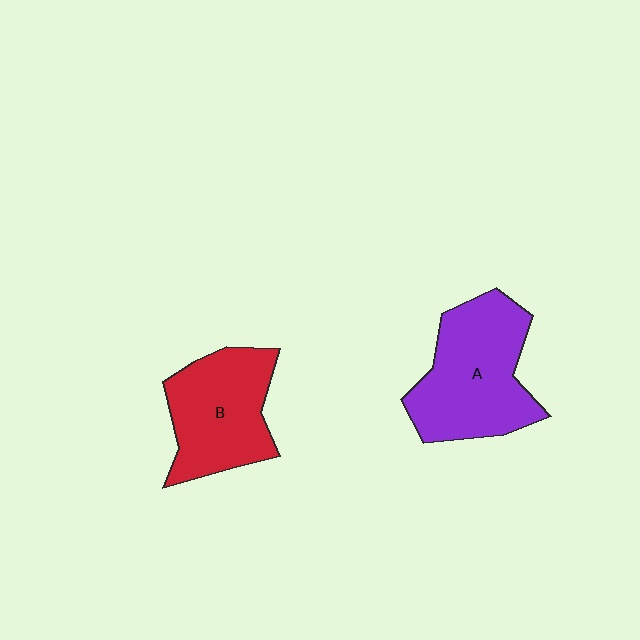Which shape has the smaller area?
Shape B (red).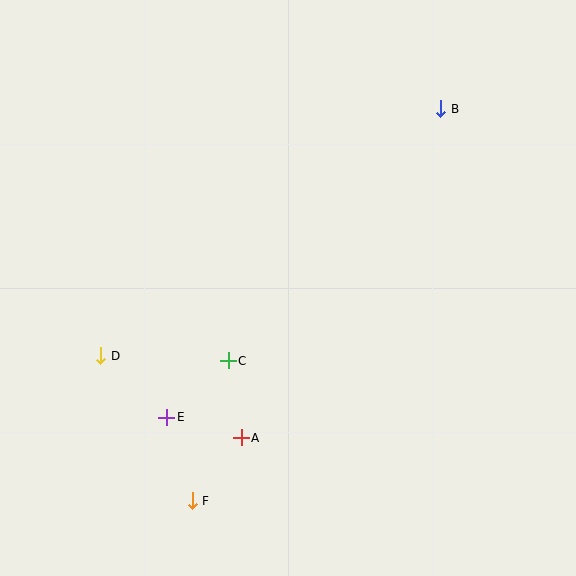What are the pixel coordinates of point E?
Point E is at (167, 417).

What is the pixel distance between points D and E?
The distance between D and E is 90 pixels.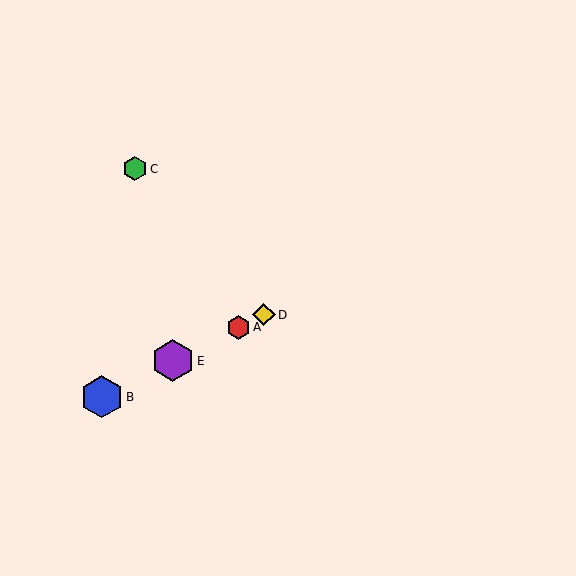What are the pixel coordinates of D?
Object D is at (264, 315).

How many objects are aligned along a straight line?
4 objects (A, B, D, E) are aligned along a straight line.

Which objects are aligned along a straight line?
Objects A, B, D, E are aligned along a straight line.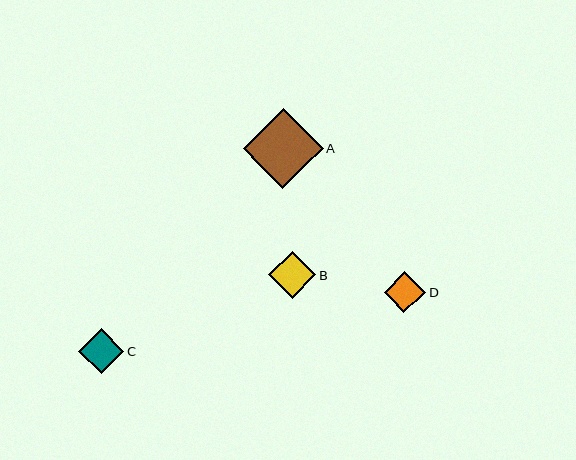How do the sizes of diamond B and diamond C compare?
Diamond B and diamond C are approximately the same size.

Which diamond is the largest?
Diamond A is the largest with a size of approximately 80 pixels.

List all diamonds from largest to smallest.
From largest to smallest: A, B, C, D.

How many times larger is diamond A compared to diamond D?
Diamond A is approximately 2.0 times the size of diamond D.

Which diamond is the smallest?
Diamond D is the smallest with a size of approximately 41 pixels.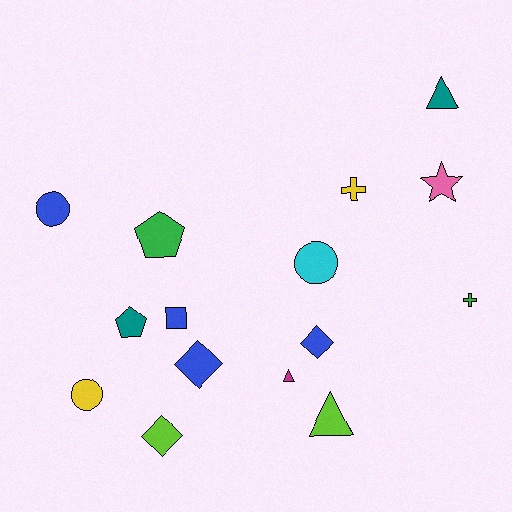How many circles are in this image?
There are 3 circles.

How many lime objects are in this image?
There are 2 lime objects.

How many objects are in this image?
There are 15 objects.